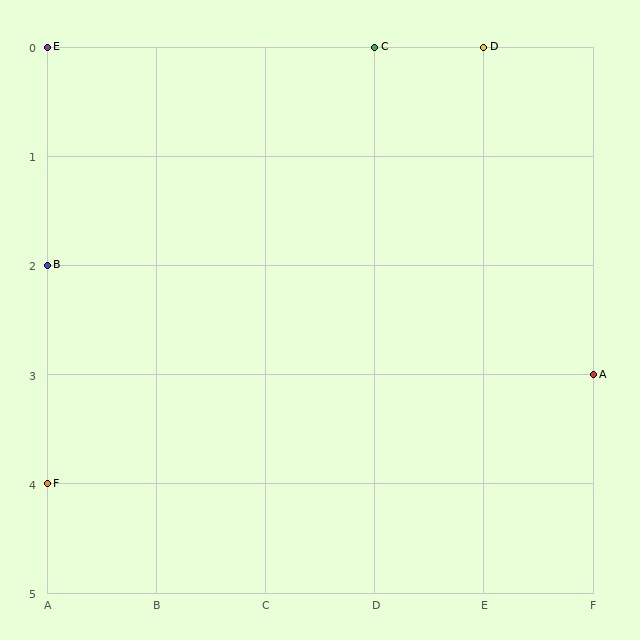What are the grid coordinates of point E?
Point E is at grid coordinates (A, 0).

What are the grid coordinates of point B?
Point B is at grid coordinates (A, 2).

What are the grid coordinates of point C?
Point C is at grid coordinates (D, 0).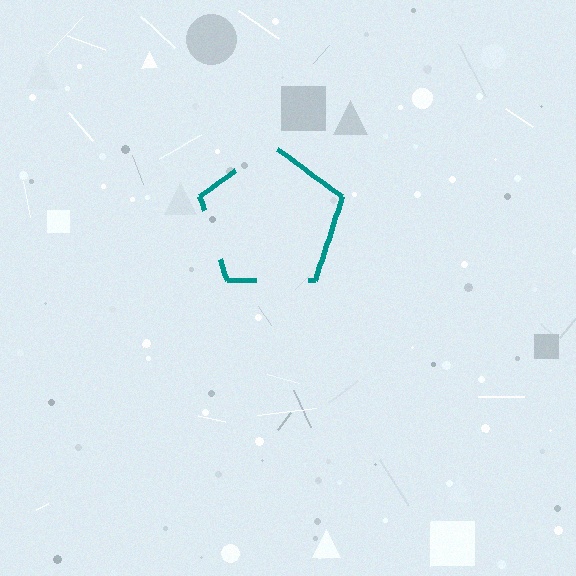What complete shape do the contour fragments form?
The contour fragments form a pentagon.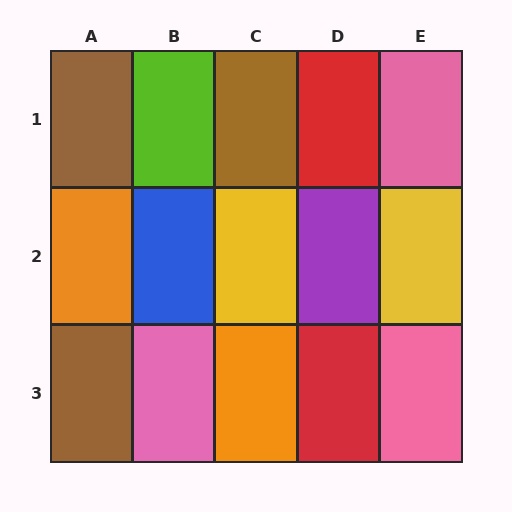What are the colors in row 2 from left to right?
Orange, blue, yellow, purple, yellow.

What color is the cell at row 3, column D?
Red.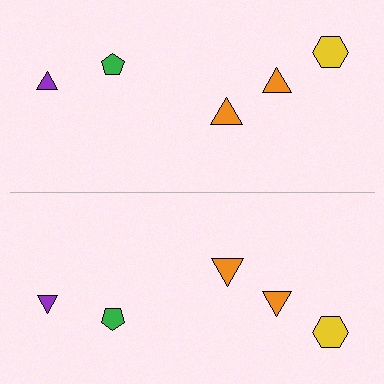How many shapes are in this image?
There are 10 shapes in this image.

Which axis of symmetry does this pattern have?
The pattern has a horizontal axis of symmetry running through the center of the image.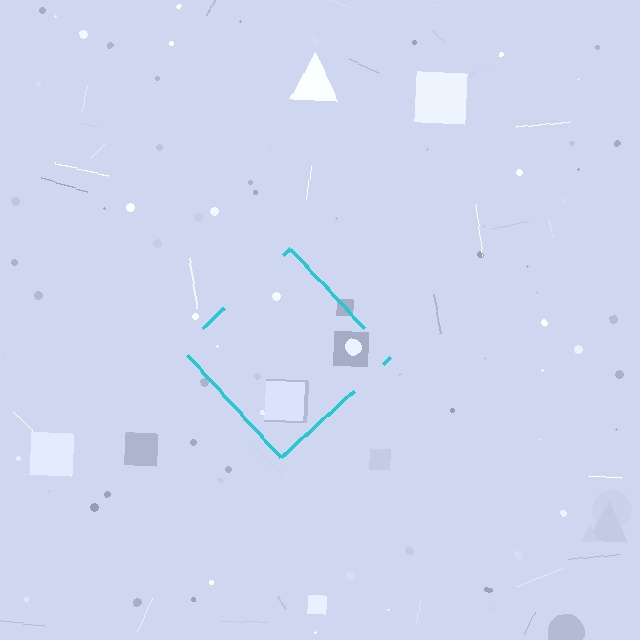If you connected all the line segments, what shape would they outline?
They would outline a diamond.